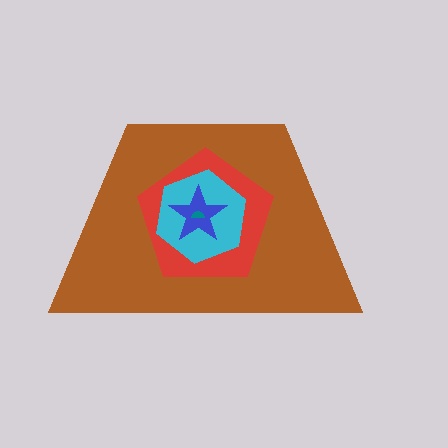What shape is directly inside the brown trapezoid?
The red pentagon.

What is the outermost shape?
The brown trapezoid.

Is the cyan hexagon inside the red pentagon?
Yes.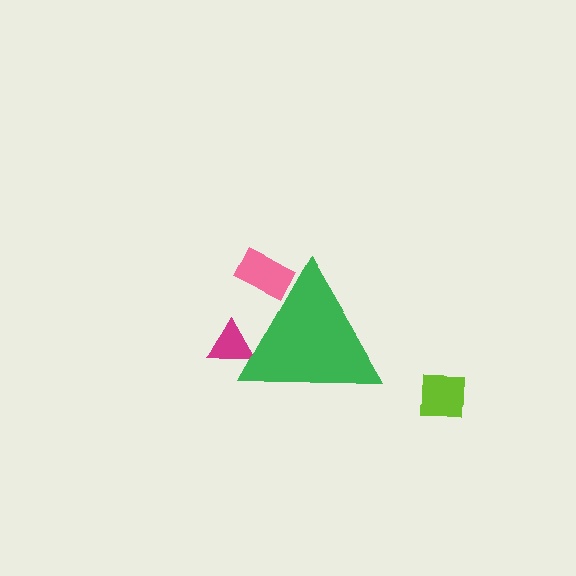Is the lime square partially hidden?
No, the lime square is fully visible.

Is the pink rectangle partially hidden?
Yes, the pink rectangle is partially hidden behind the green triangle.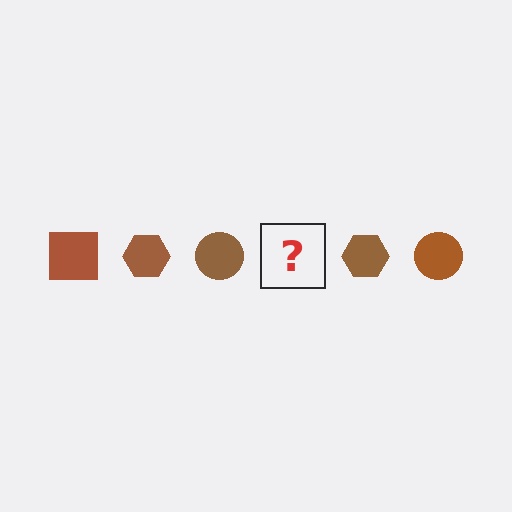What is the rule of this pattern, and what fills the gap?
The rule is that the pattern cycles through square, hexagon, circle shapes in brown. The gap should be filled with a brown square.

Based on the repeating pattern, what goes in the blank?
The blank should be a brown square.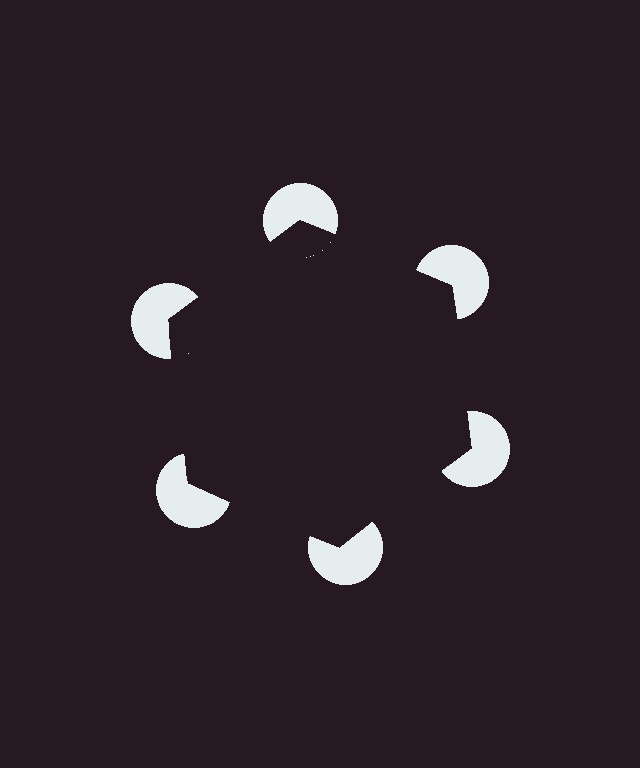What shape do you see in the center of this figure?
An illusory hexagon — its edges are inferred from the aligned wedge cuts in the pac-man discs, not physically drawn.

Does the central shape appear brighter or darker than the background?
It typically appears slightly darker than the background, even though no actual brightness change is drawn.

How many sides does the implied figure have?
6 sides.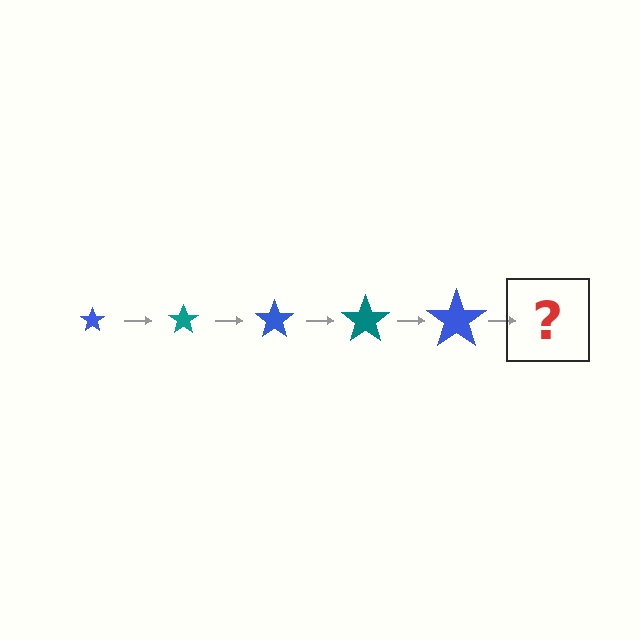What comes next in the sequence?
The next element should be a teal star, larger than the previous one.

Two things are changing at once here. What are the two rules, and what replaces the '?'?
The two rules are that the star grows larger each step and the color cycles through blue and teal. The '?' should be a teal star, larger than the previous one.